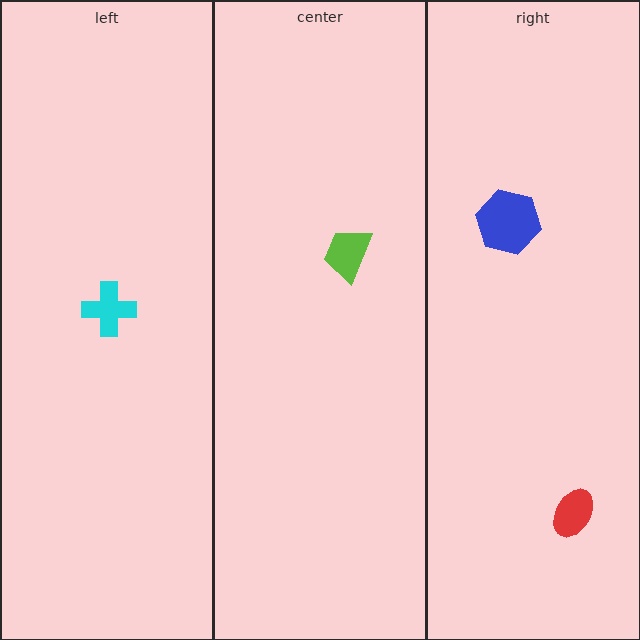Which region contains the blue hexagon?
The right region.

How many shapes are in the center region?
1.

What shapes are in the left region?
The cyan cross.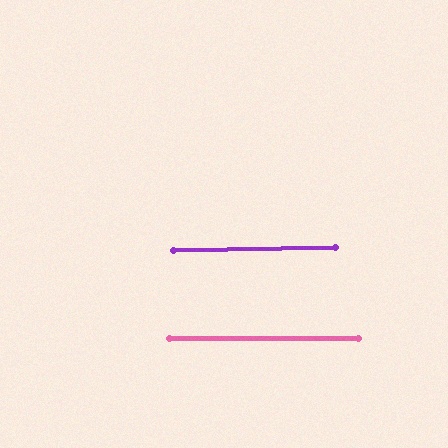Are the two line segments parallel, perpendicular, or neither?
Parallel — their directions differ by only 1.1°.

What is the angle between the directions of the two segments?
Approximately 1 degree.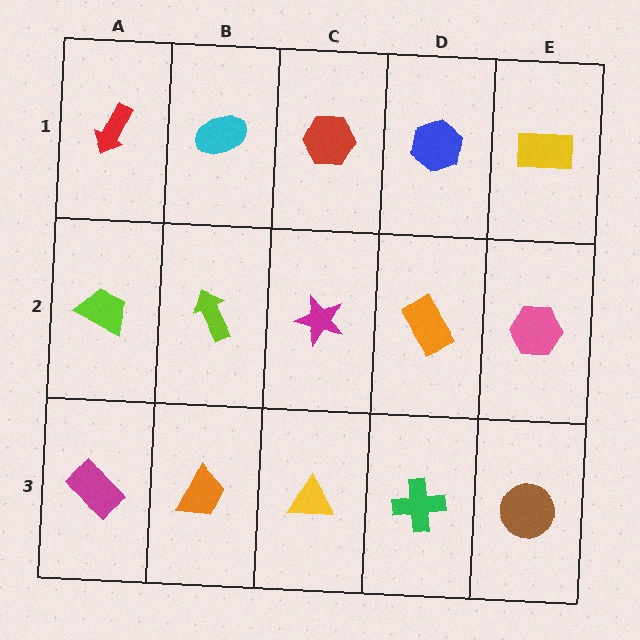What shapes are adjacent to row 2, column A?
A red arrow (row 1, column A), a magenta rectangle (row 3, column A), a lime arrow (row 2, column B).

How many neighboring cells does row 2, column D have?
4.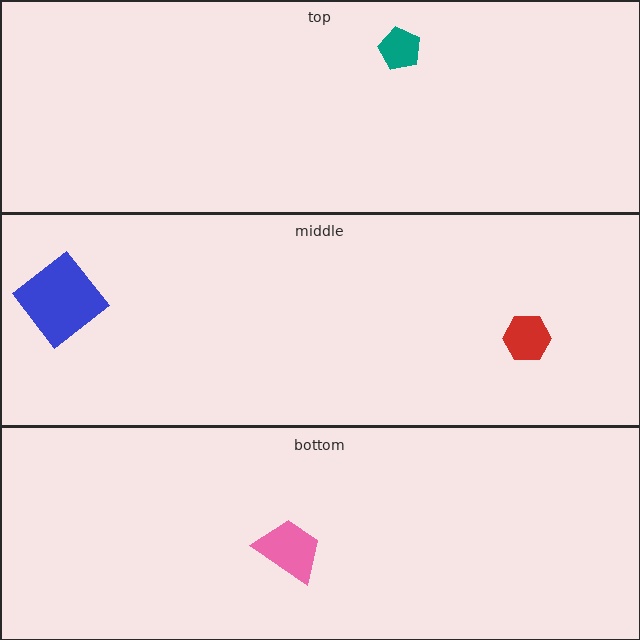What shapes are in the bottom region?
The pink trapezoid.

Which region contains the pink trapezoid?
The bottom region.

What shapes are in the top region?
The teal pentagon.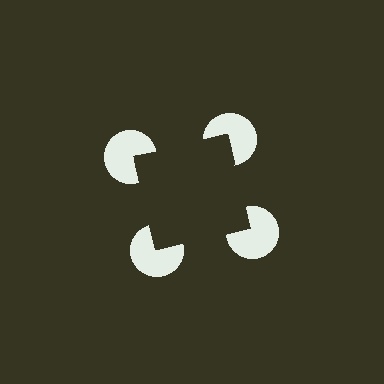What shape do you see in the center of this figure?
An illusory square — its edges are inferred from the aligned wedge cuts in the pac-man discs, not physically drawn.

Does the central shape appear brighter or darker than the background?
It typically appears slightly darker than the background, even though no actual brightness change is drawn.